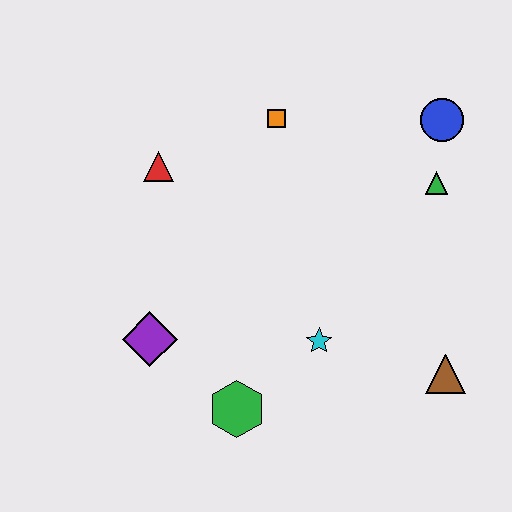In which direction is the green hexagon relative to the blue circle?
The green hexagon is below the blue circle.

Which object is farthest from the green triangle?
The purple diamond is farthest from the green triangle.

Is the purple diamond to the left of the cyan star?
Yes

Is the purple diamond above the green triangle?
No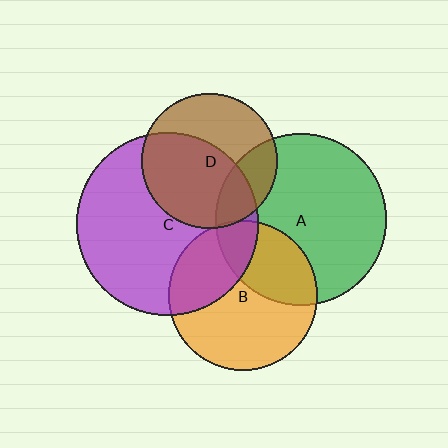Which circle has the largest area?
Circle C (purple).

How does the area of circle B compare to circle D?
Approximately 1.2 times.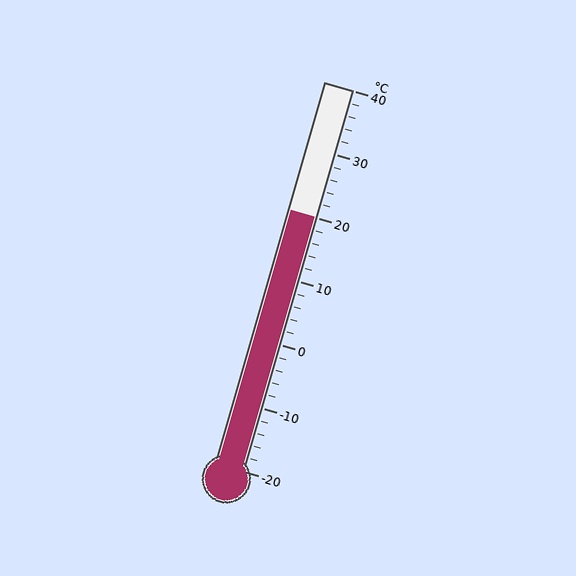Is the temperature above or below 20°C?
The temperature is at 20°C.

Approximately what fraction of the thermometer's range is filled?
The thermometer is filled to approximately 65% of its range.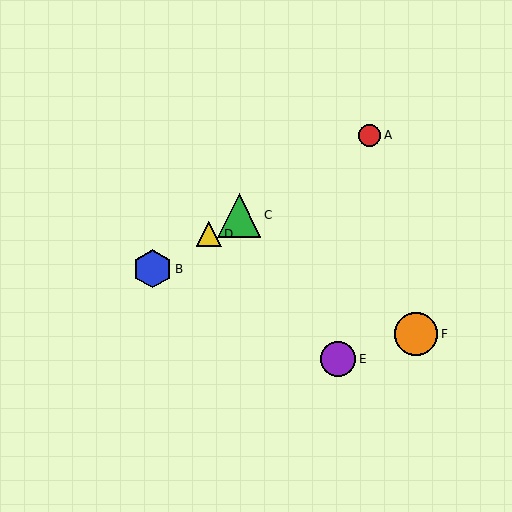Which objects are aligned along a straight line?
Objects A, B, C, D are aligned along a straight line.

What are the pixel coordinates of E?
Object E is at (338, 359).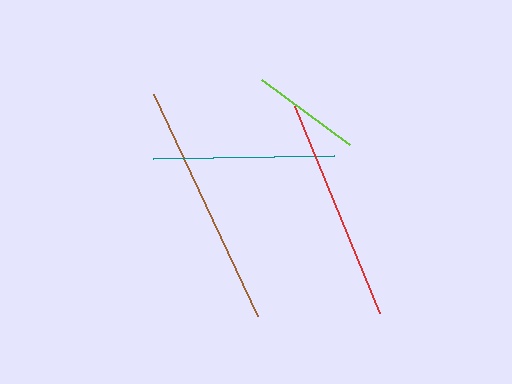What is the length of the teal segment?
The teal segment is approximately 181 pixels long.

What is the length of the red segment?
The red segment is approximately 224 pixels long.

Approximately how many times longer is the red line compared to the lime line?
The red line is approximately 2.0 times the length of the lime line.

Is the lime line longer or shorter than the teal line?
The teal line is longer than the lime line.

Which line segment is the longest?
The brown line is the longest at approximately 246 pixels.